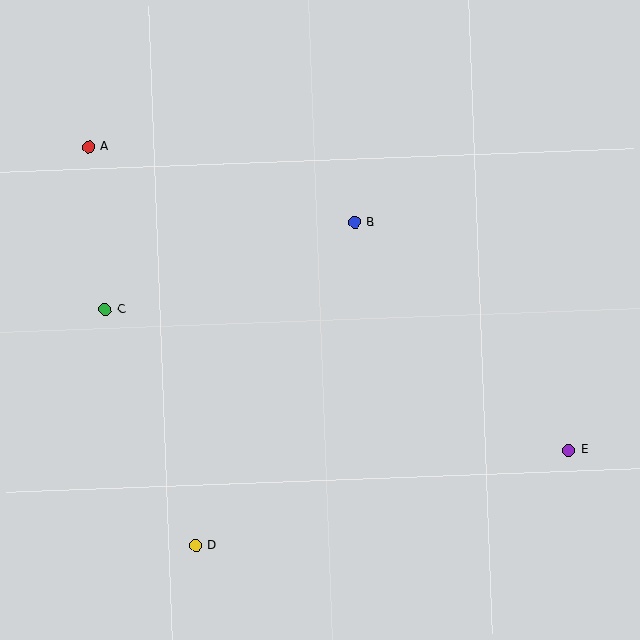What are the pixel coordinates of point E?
Point E is at (569, 450).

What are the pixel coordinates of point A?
Point A is at (89, 147).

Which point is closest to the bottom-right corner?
Point E is closest to the bottom-right corner.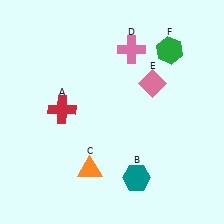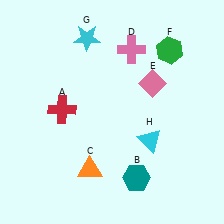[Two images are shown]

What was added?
A cyan star (G), a cyan triangle (H) were added in Image 2.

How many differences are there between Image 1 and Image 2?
There are 2 differences between the two images.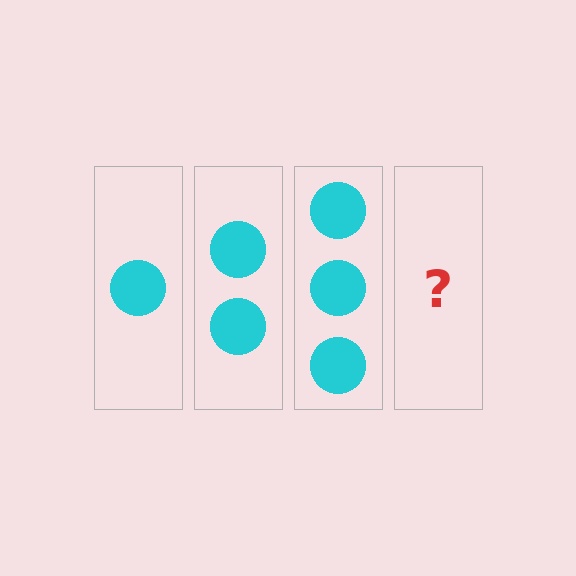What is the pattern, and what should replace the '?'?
The pattern is that each step adds one more circle. The '?' should be 4 circles.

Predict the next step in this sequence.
The next step is 4 circles.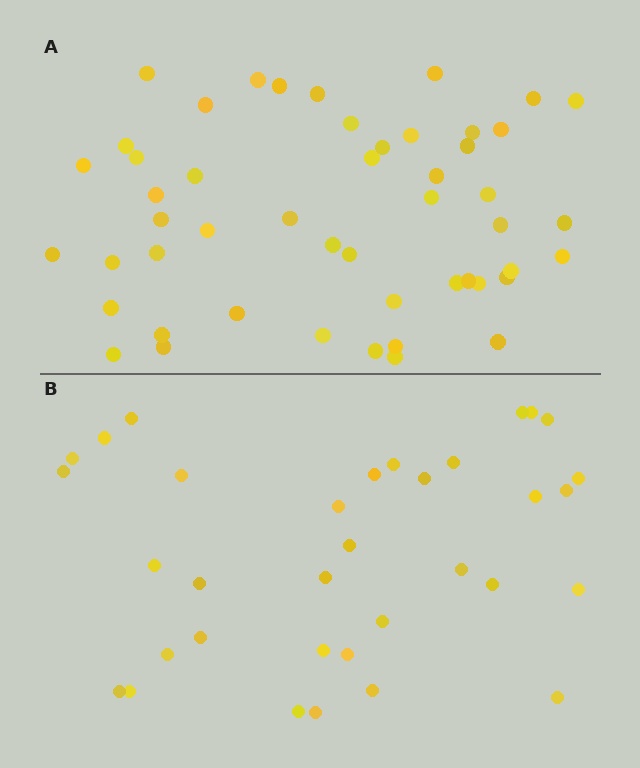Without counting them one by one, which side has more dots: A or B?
Region A (the top region) has more dots.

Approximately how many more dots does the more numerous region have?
Region A has approximately 15 more dots than region B.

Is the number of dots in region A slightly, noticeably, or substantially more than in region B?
Region A has substantially more. The ratio is roughly 1.5 to 1.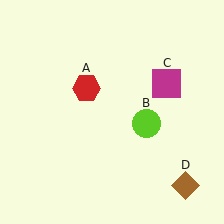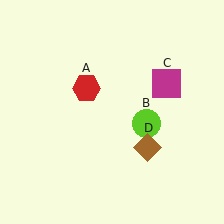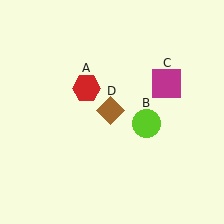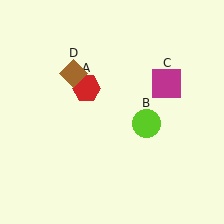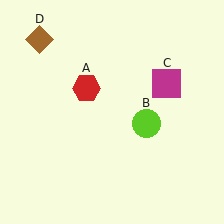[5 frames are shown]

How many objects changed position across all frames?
1 object changed position: brown diamond (object D).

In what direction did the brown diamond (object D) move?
The brown diamond (object D) moved up and to the left.